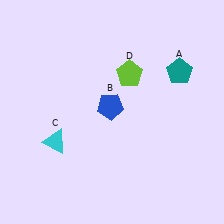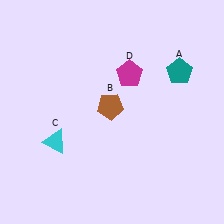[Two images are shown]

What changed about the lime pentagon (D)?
In Image 1, D is lime. In Image 2, it changed to magenta.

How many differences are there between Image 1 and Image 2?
There are 2 differences between the two images.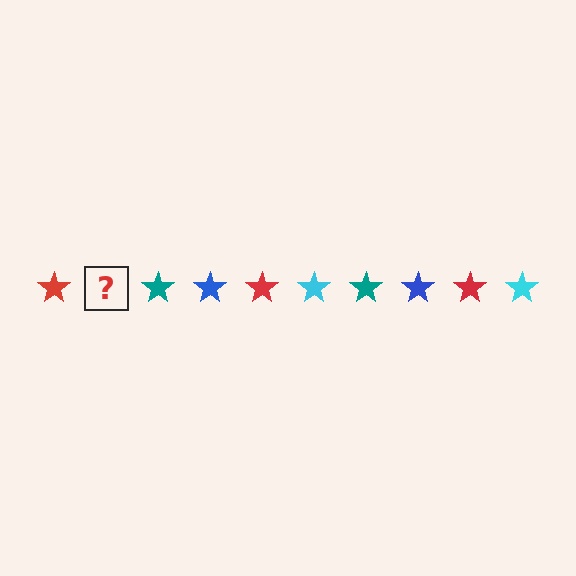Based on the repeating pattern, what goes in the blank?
The blank should be a cyan star.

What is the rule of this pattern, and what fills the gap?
The rule is that the pattern cycles through red, cyan, teal, blue stars. The gap should be filled with a cyan star.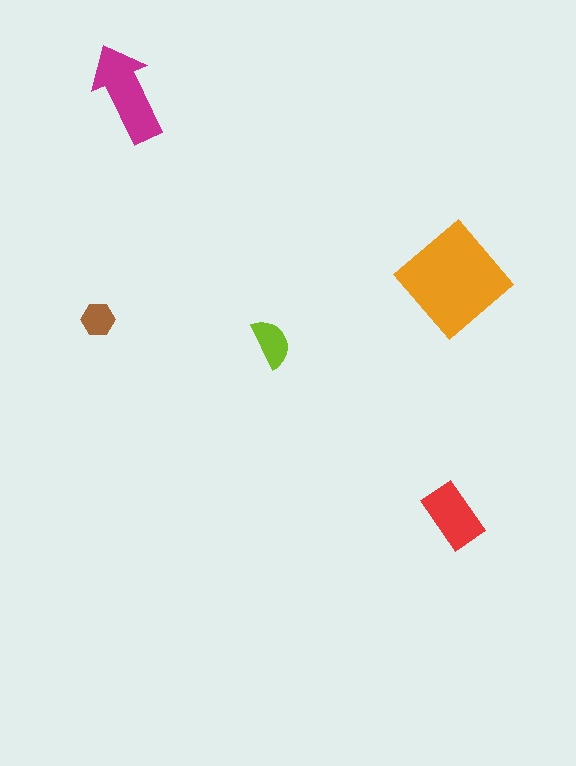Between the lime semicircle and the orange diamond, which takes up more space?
The orange diamond.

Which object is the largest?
The orange diamond.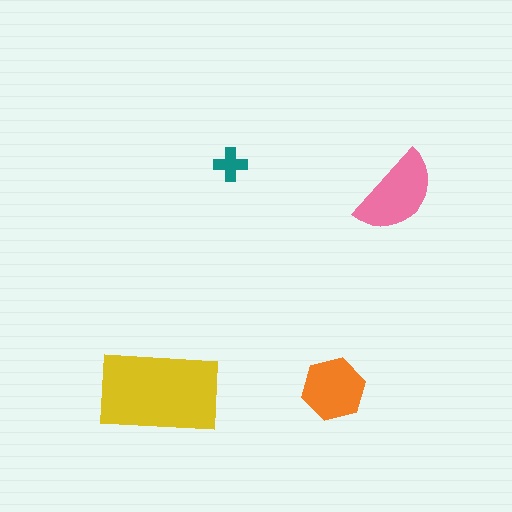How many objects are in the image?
There are 4 objects in the image.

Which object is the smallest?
The teal cross.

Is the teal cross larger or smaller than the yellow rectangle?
Smaller.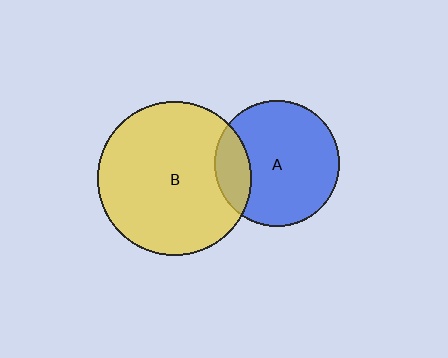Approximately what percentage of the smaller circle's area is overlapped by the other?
Approximately 20%.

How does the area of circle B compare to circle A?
Approximately 1.5 times.